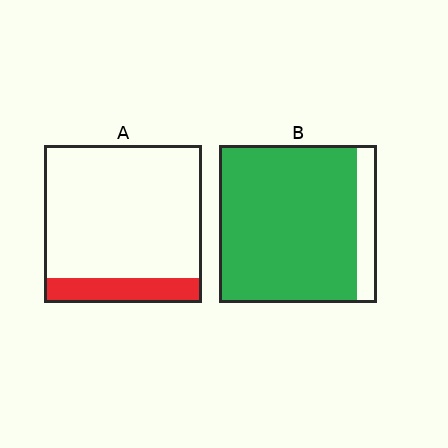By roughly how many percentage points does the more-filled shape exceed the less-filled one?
By roughly 70 percentage points (B over A).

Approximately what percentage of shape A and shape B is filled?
A is approximately 15% and B is approximately 85%.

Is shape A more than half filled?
No.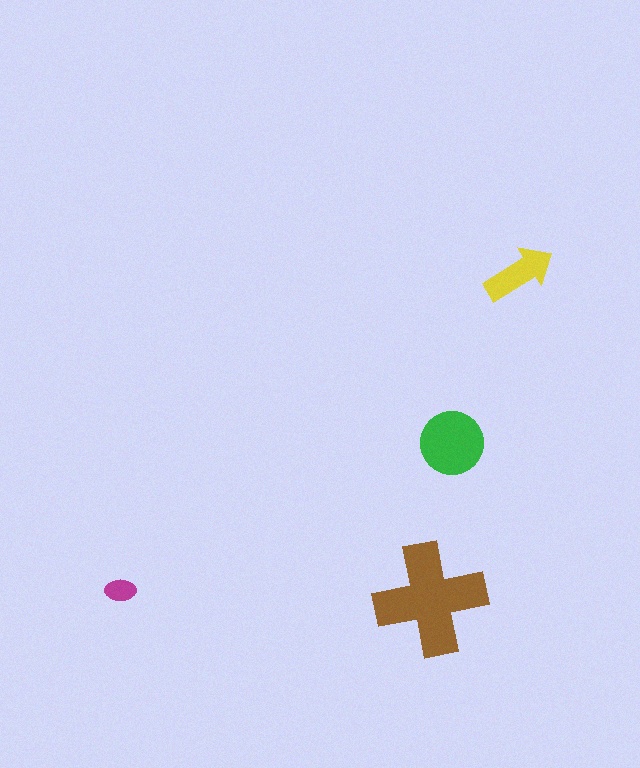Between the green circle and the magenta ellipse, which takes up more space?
The green circle.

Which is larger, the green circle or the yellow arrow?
The green circle.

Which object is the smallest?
The magenta ellipse.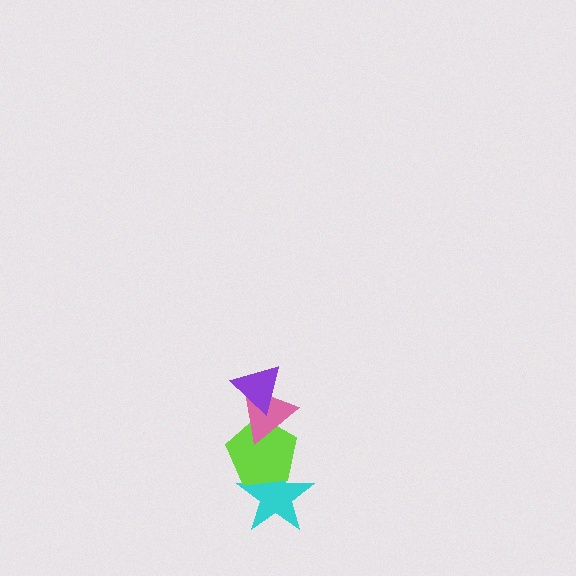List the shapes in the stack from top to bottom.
From top to bottom: the purple triangle, the pink triangle, the lime pentagon, the cyan star.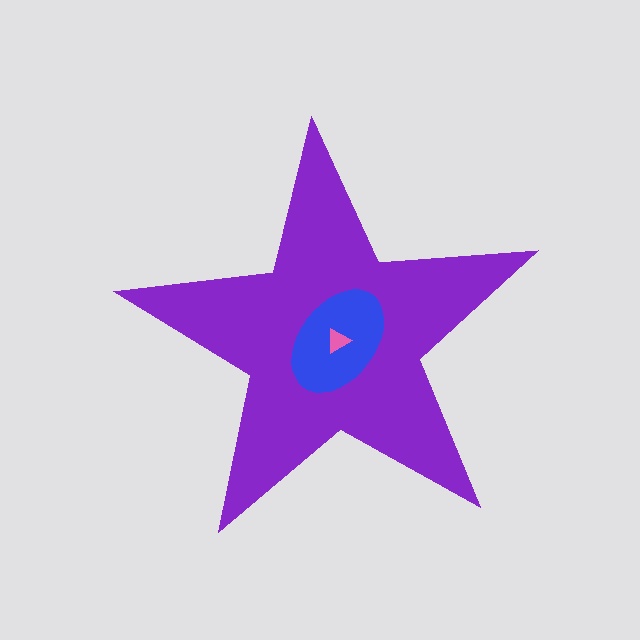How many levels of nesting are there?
3.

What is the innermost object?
The pink triangle.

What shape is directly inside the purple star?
The blue ellipse.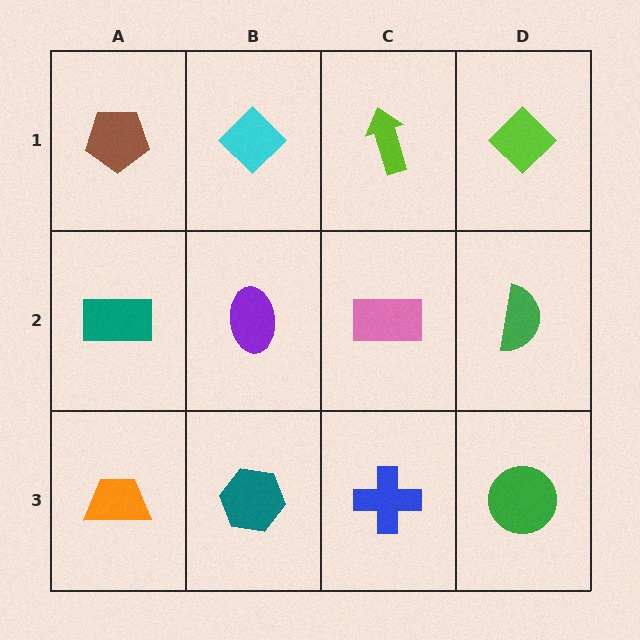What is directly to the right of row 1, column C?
A lime diamond.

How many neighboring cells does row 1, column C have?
3.